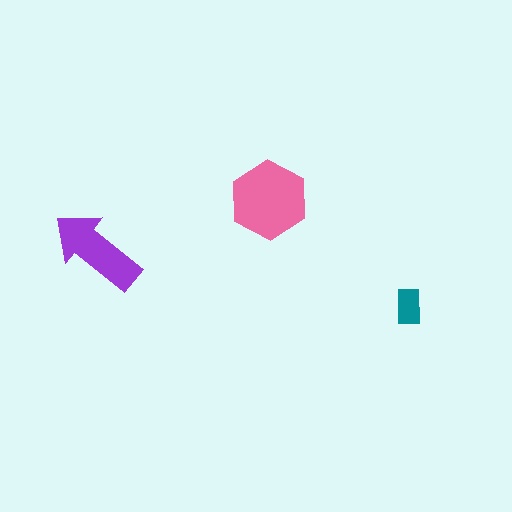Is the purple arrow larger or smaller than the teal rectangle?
Larger.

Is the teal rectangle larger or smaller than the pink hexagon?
Smaller.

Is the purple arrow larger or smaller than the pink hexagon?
Smaller.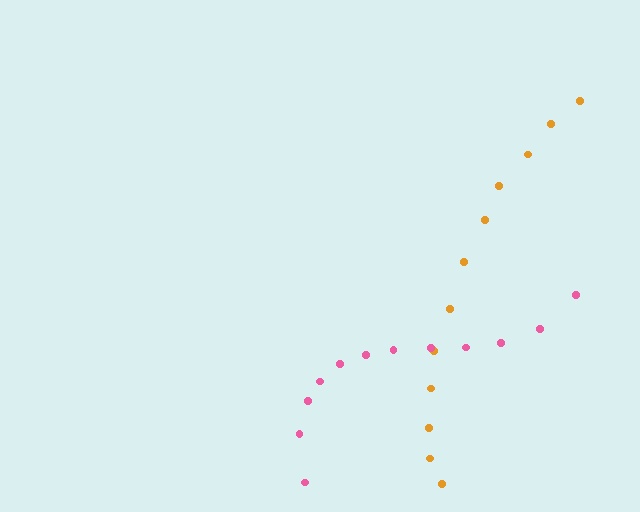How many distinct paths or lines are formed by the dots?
There are 2 distinct paths.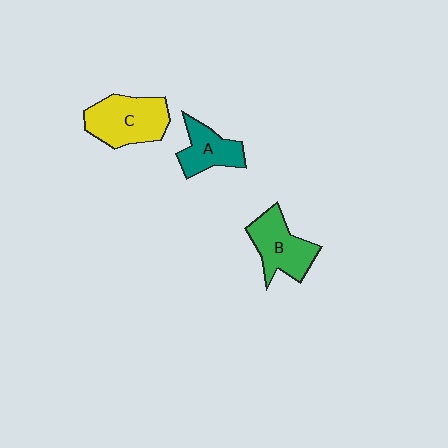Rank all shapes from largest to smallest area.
From largest to smallest: C (yellow), B (green), A (teal).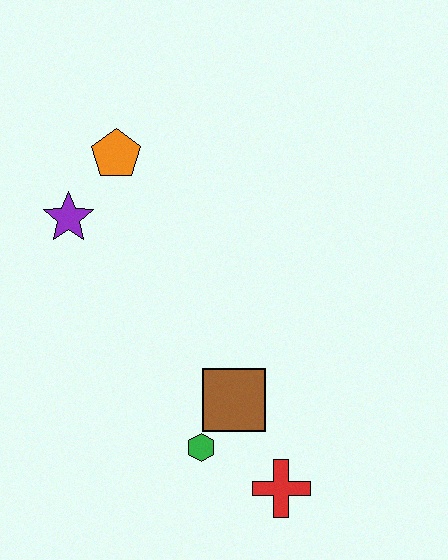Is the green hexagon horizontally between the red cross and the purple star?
Yes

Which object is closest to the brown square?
The green hexagon is closest to the brown square.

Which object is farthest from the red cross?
The orange pentagon is farthest from the red cross.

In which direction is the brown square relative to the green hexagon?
The brown square is above the green hexagon.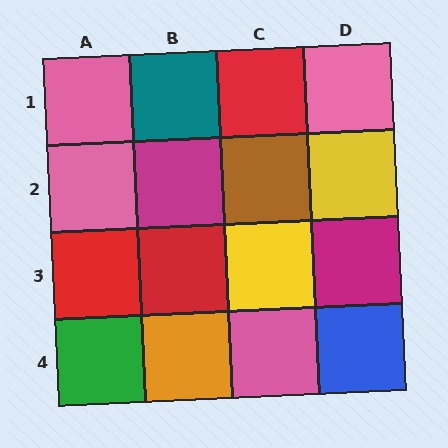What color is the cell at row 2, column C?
Brown.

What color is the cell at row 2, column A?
Pink.